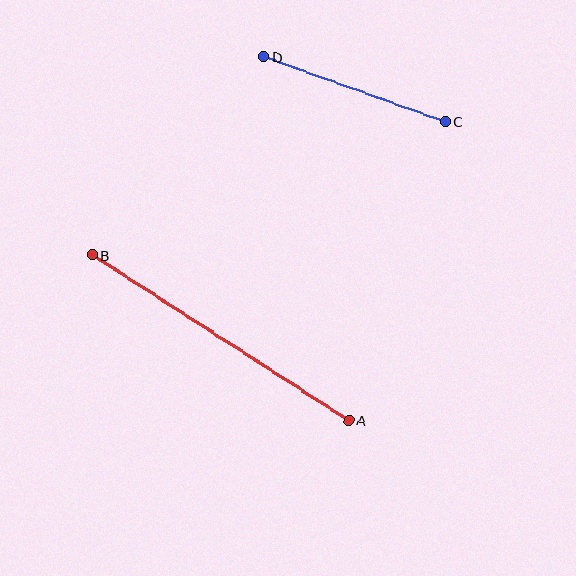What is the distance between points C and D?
The distance is approximately 193 pixels.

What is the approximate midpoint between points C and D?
The midpoint is at approximately (354, 89) pixels.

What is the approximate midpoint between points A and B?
The midpoint is at approximately (220, 338) pixels.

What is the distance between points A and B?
The distance is approximately 305 pixels.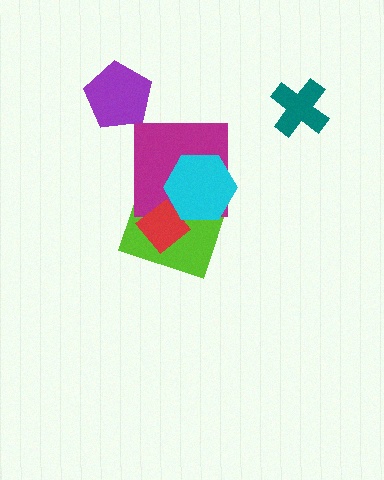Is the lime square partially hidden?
Yes, it is partially covered by another shape.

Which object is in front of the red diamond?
The cyan hexagon is in front of the red diamond.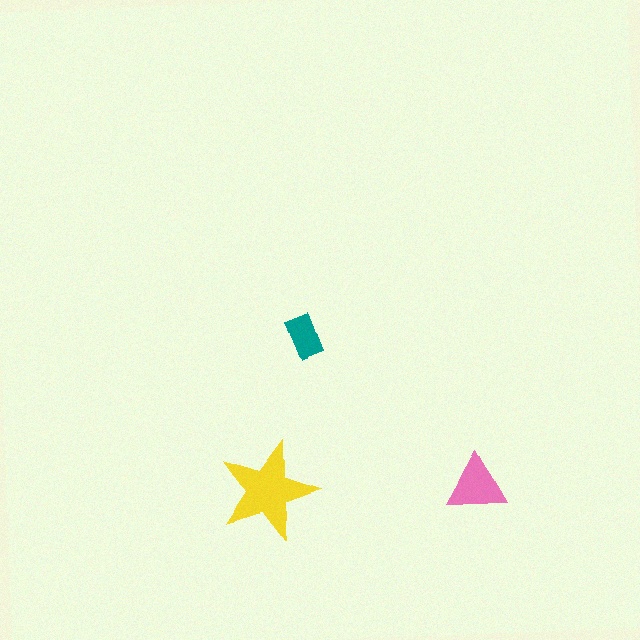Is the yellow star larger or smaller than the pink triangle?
Larger.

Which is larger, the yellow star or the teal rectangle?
The yellow star.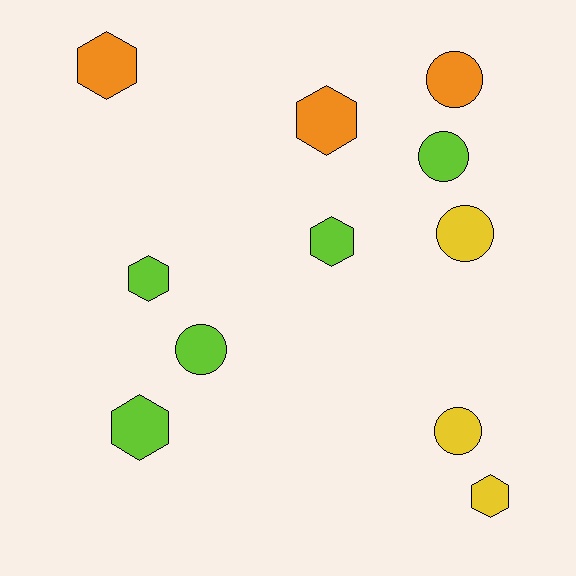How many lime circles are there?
There are 2 lime circles.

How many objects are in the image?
There are 11 objects.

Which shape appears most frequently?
Hexagon, with 6 objects.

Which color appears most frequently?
Lime, with 5 objects.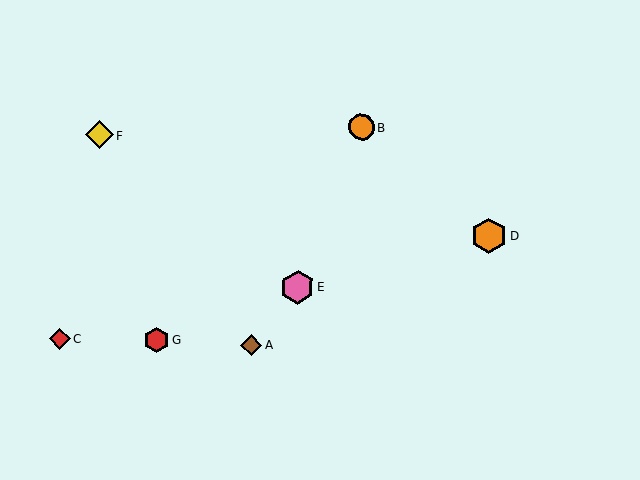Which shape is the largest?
The orange hexagon (labeled D) is the largest.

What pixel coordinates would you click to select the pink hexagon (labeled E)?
Click at (298, 287) to select the pink hexagon E.